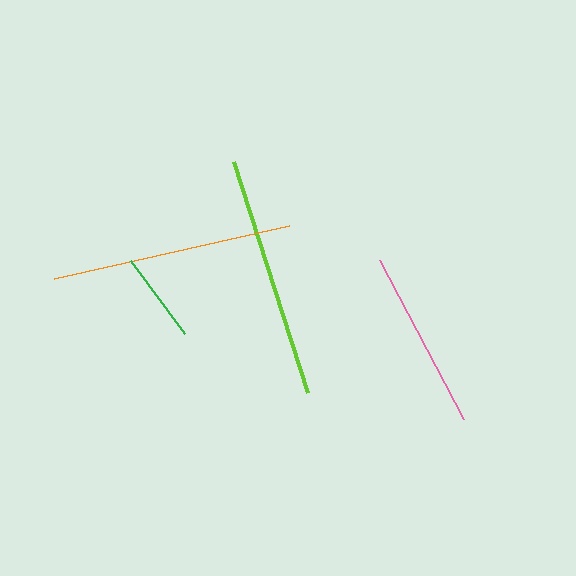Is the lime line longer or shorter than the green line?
The lime line is longer than the green line.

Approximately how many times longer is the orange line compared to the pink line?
The orange line is approximately 1.3 times the length of the pink line.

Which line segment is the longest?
The lime line is the longest at approximately 243 pixels.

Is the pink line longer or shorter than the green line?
The pink line is longer than the green line.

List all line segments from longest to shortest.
From longest to shortest: lime, orange, pink, green.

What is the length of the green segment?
The green segment is approximately 92 pixels long.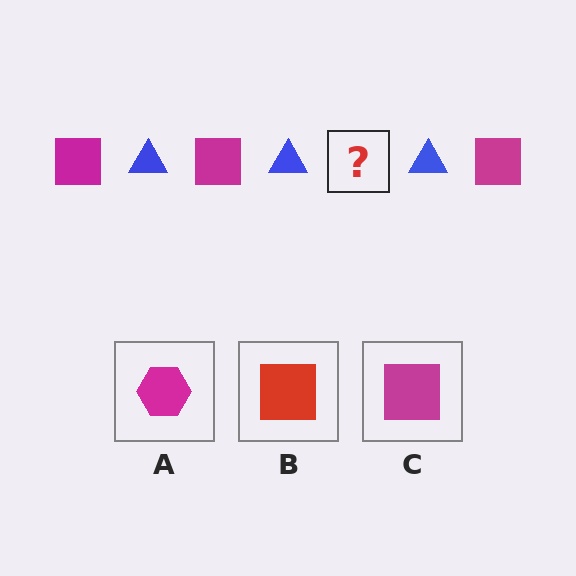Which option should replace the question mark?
Option C.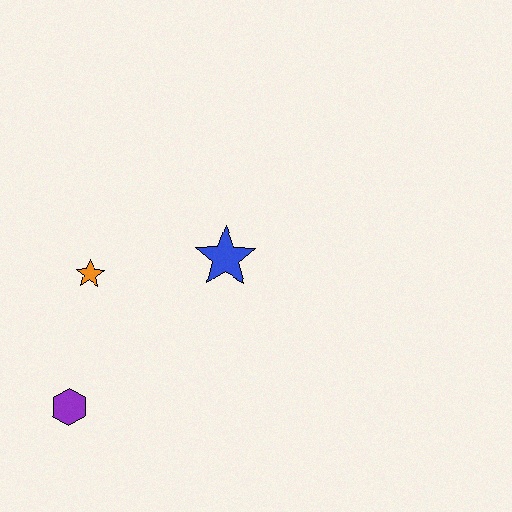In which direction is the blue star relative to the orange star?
The blue star is to the right of the orange star.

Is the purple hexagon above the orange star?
No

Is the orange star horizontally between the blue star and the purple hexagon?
Yes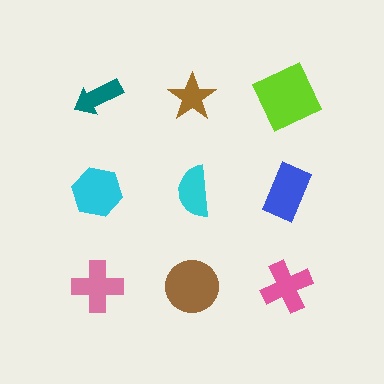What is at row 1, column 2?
A brown star.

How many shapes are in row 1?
3 shapes.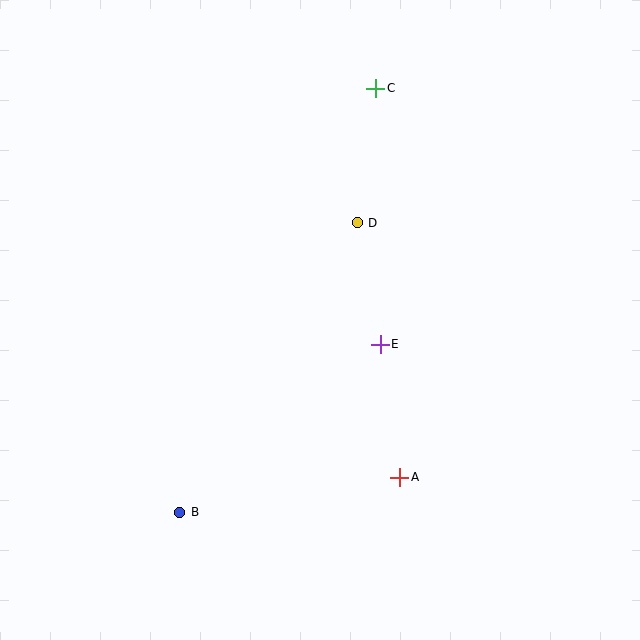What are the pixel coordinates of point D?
Point D is at (357, 223).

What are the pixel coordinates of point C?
Point C is at (376, 88).